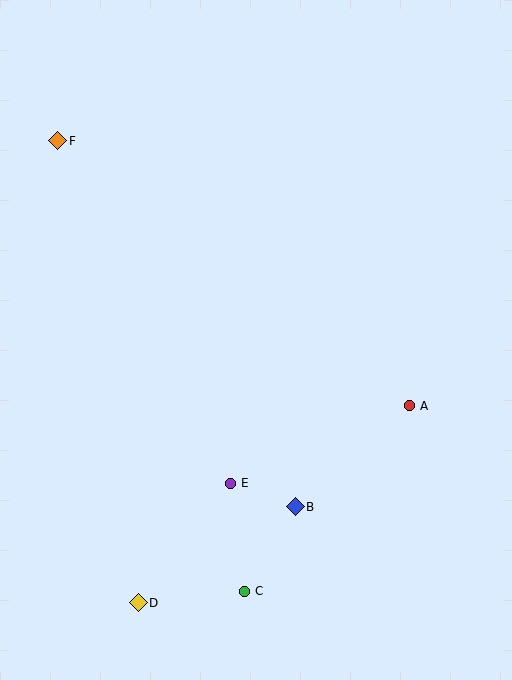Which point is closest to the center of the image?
Point E at (230, 483) is closest to the center.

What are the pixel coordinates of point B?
Point B is at (295, 507).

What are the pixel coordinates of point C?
Point C is at (244, 591).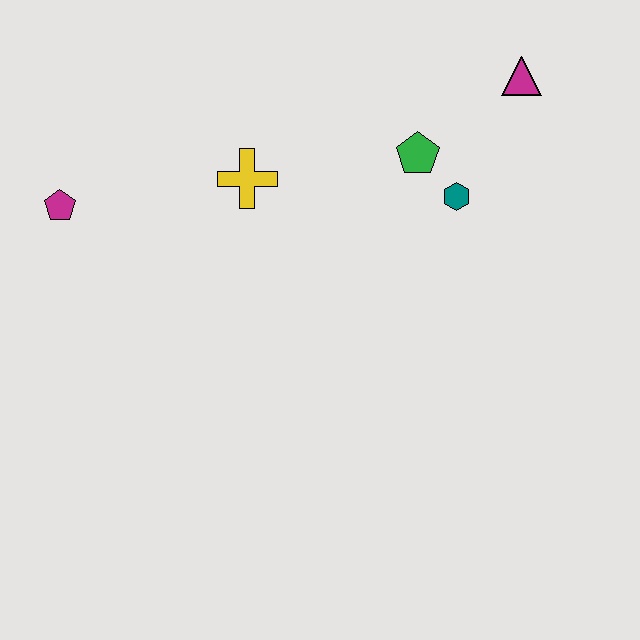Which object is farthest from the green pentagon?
The magenta pentagon is farthest from the green pentagon.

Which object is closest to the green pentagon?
The teal hexagon is closest to the green pentagon.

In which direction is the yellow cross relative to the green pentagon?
The yellow cross is to the left of the green pentagon.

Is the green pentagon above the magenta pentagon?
Yes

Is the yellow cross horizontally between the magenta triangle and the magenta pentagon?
Yes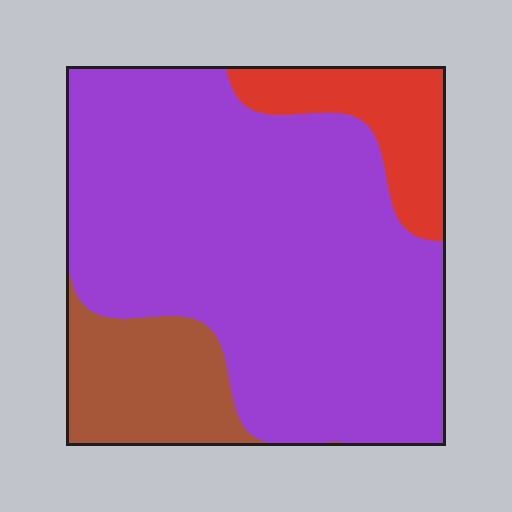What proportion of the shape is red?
Red takes up about one eighth (1/8) of the shape.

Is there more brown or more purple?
Purple.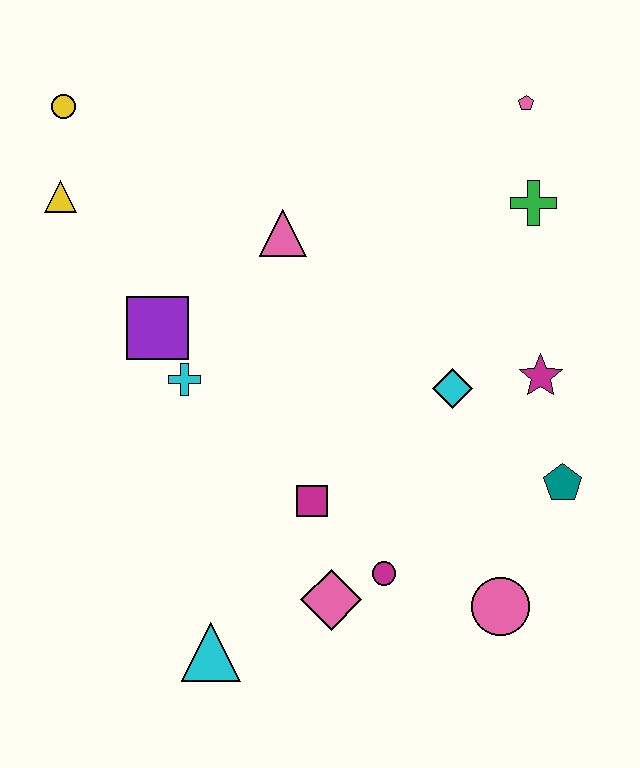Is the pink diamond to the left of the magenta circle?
Yes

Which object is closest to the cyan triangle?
The pink diamond is closest to the cyan triangle.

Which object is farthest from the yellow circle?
The pink circle is farthest from the yellow circle.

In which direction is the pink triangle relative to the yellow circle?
The pink triangle is to the right of the yellow circle.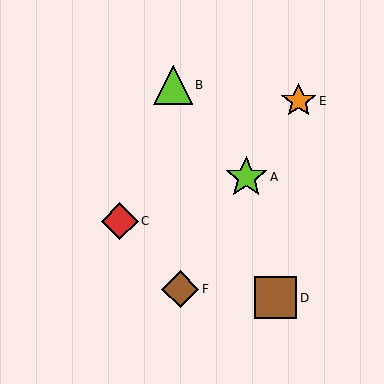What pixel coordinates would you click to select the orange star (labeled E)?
Click at (299, 101) to select the orange star E.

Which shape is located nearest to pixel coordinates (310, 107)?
The orange star (labeled E) at (299, 101) is nearest to that location.